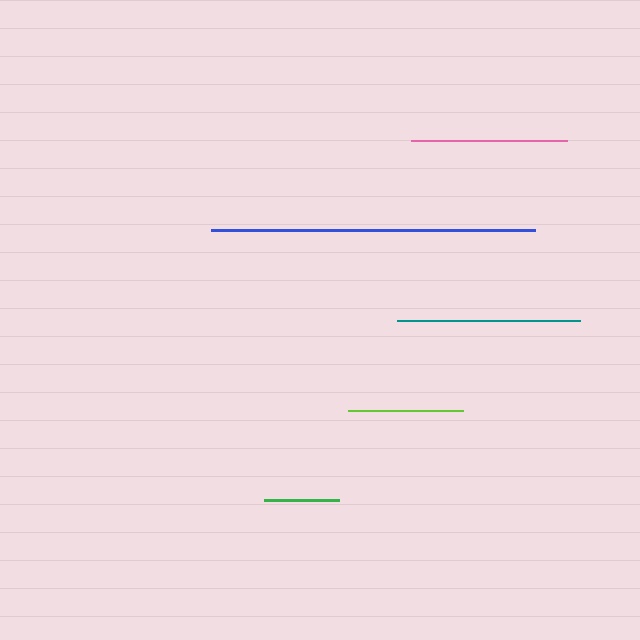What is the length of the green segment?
The green segment is approximately 76 pixels long.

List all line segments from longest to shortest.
From longest to shortest: blue, teal, pink, lime, green.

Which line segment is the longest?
The blue line is the longest at approximately 323 pixels.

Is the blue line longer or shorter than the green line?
The blue line is longer than the green line.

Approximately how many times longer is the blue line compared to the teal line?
The blue line is approximately 1.8 times the length of the teal line.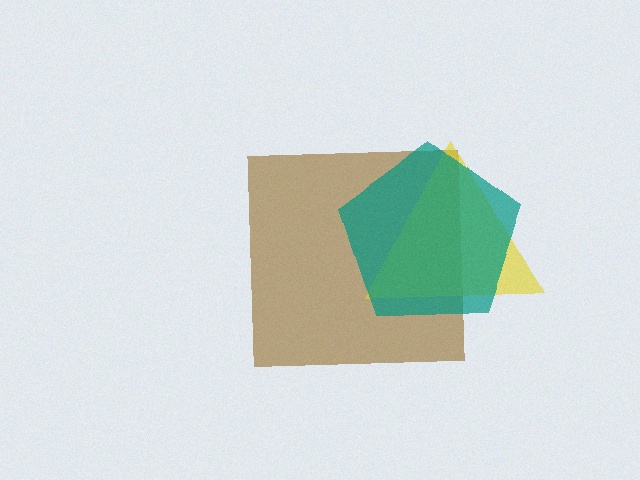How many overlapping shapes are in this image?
There are 3 overlapping shapes in the image.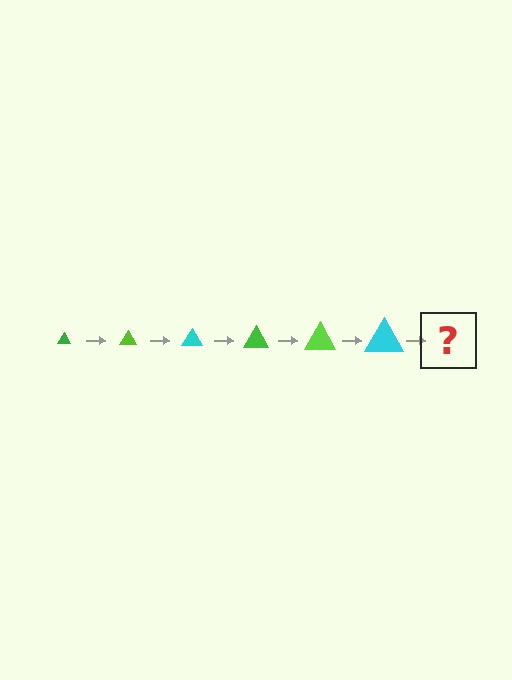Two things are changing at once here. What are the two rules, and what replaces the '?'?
The two rules are that the triangle grows larger each step and the color cycles through green, lime, and cyan. The '?' should be a green triangle, larger than the previous one.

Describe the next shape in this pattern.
It should be a green triangle, larger than the previous one.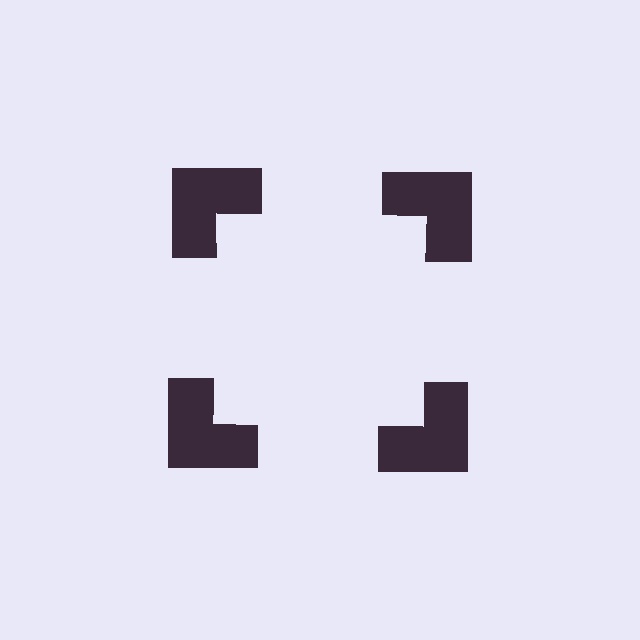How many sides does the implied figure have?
4 sides.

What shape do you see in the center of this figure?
An illusory square — its edges are inferred from the aligned wedge cuts in the notched squares, not physically drawn.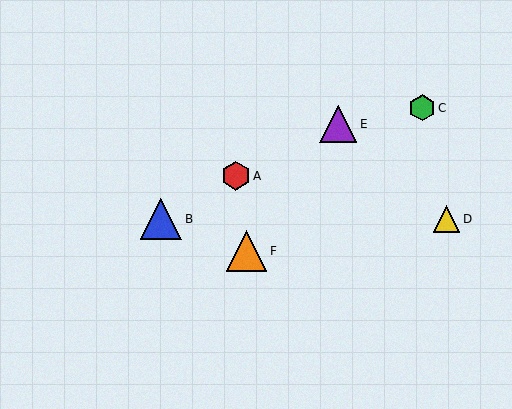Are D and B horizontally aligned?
Yes, both are at y≈219.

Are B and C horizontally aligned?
No, B is at y≈219 and C is at y≈108.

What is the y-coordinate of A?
Object A is at y≈176.